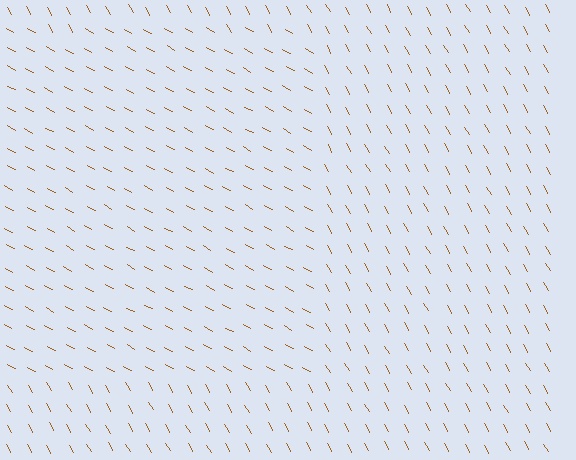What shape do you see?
I see a rectangle.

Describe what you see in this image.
The image is filled with small brown line segments. A rectangle region in the image has lines oriented differently from the surrounding lines, creating a visible texture boundary.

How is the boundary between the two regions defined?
The boundary is defined purely by a change in line orientation (approximately 33 degrees difference). All lines are the same color and thickness.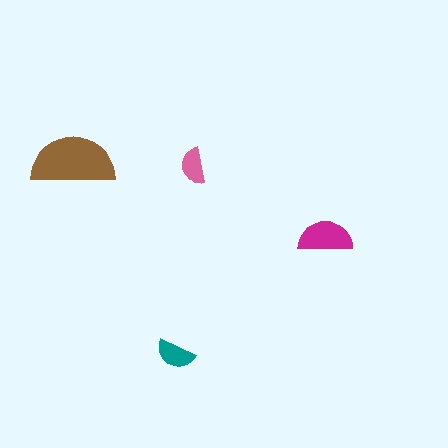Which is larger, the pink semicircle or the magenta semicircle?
The magenta one.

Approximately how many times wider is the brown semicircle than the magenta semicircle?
About 1.5 times wider.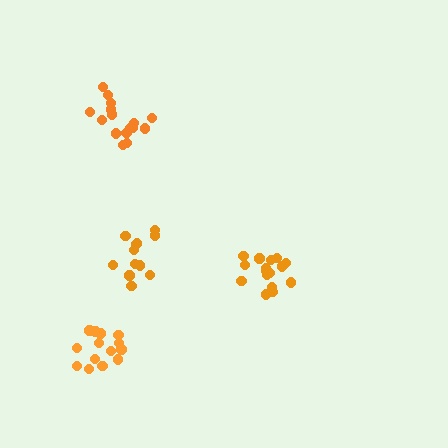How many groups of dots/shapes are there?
There are 4 groups.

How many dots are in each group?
Group 1: 16 dots, Group 2: 16 dots, Group 3: 14 dots, Group 4: 12 dots (58 total).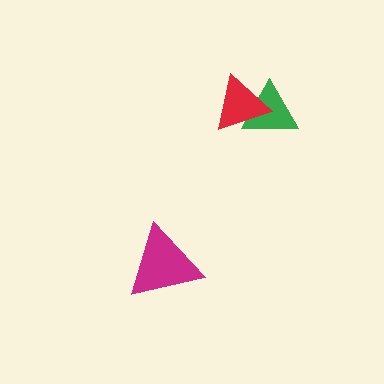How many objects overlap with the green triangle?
1 object overlaps with the green triangle.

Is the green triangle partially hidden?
Yes, it is partially covered by another shape.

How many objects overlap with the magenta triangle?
0 objects overlap with the magenta triangle.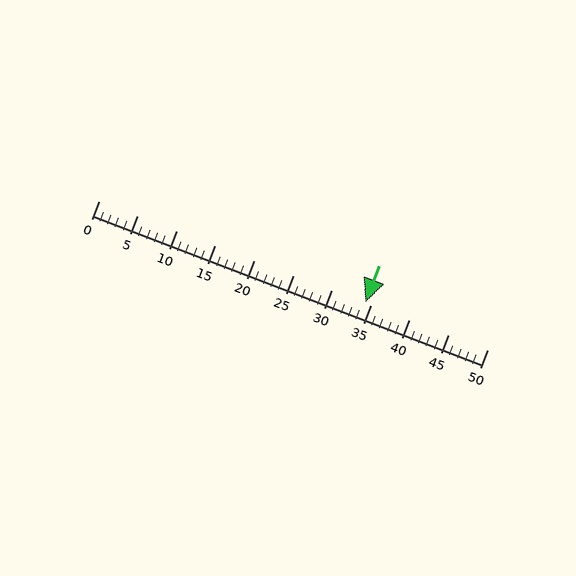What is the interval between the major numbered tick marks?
The major tick marks are spaced 5 units apart.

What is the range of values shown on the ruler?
The ruler shows values from 0 to 50.